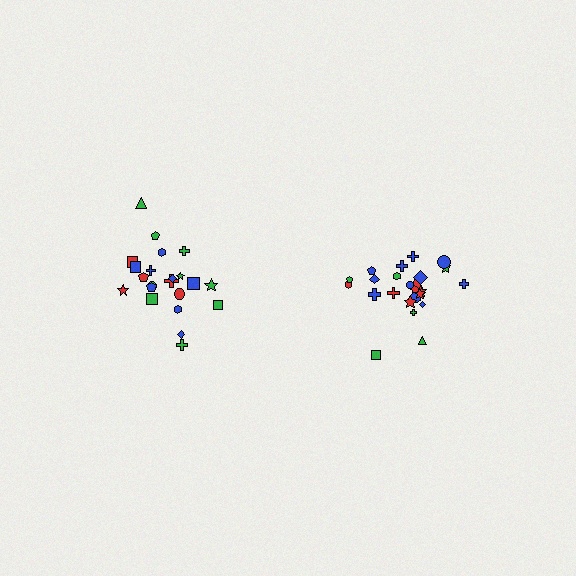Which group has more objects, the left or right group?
The right group.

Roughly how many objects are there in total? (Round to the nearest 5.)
Roughly 45 objects in total.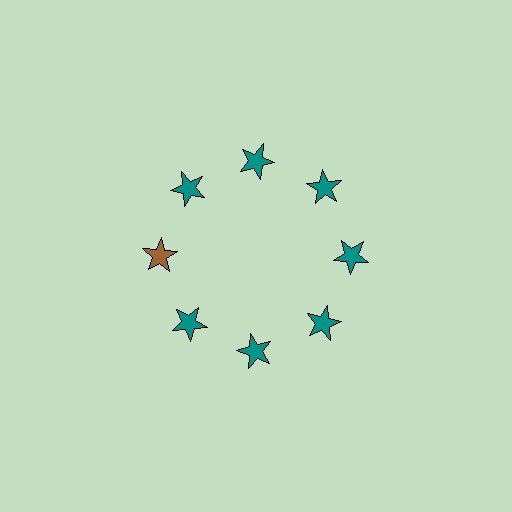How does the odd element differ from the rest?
It has a different color: brown instead of teal.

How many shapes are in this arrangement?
There are 8 shapes arranged in a ring pattern.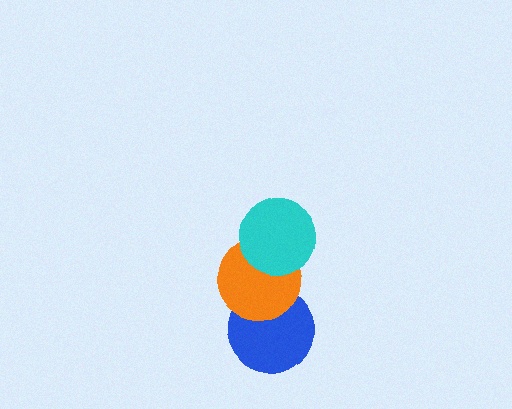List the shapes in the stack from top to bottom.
From top to bottom: the cyan circle, the orange circle, the blue circle.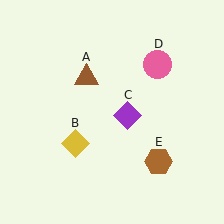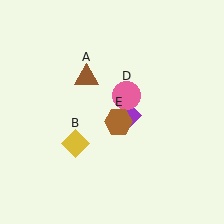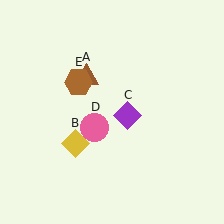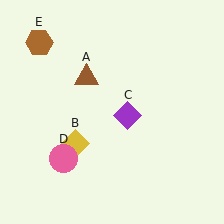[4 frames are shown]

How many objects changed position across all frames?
2 objects changed position: pink circle (object D), brown hexagon (object E).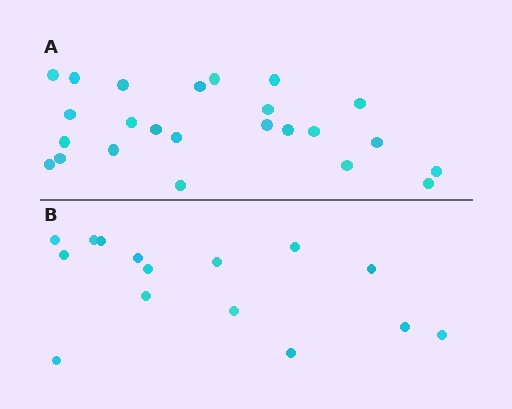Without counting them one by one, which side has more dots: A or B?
Region A (the top region) has more dots.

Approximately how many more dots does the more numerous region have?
Region A has roughly 8 or so more dots than region B.